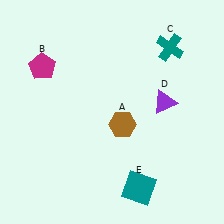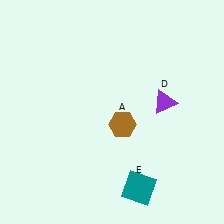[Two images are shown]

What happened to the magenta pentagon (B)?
The magenta pentagon (B) was removed in Image 2. It was in the top-left area of Image 1.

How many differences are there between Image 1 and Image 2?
There are 2 differences between the two images.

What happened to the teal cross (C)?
The teal cross (C) was removed in Image 2. It was in the top-right area of Image 1.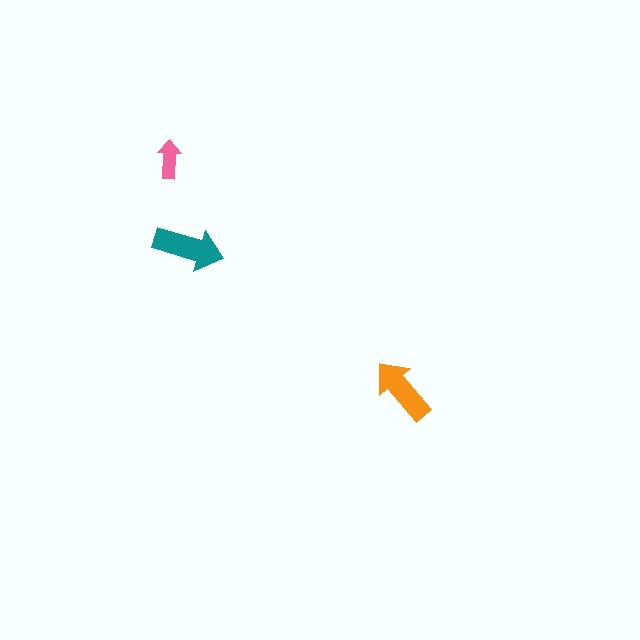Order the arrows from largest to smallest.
the teal one, the orange one, the pink one.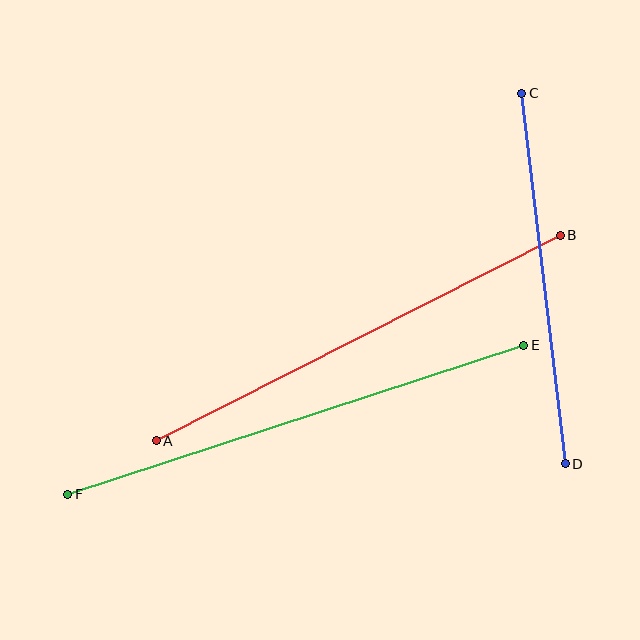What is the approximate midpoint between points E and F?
The midpoint is at approximately (296, 420) pixels.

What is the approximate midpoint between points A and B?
The midpoint is at approximately (358, 338) pixels.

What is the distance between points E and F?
The distance is approximately 479 pixels.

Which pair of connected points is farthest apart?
Points E and F are farthest apart.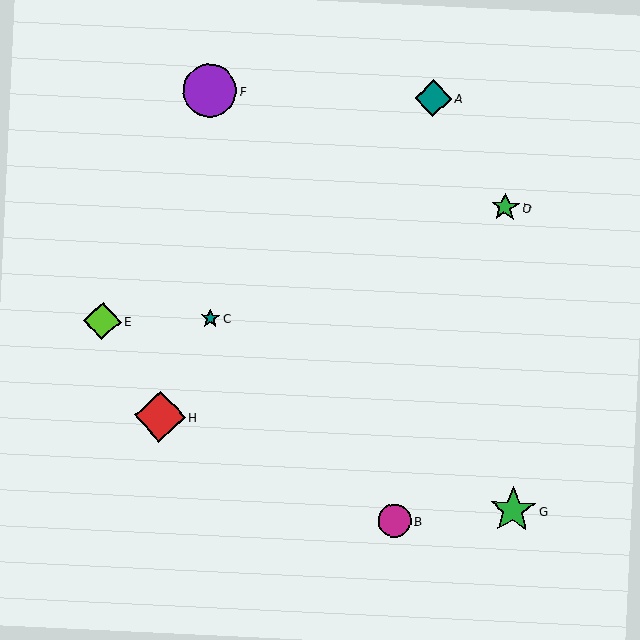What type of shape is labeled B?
Shape B is a magenta circle.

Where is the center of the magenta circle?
The center of the magenta circle is at (394, 521).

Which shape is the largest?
The purple circle (labeled F) is the largest.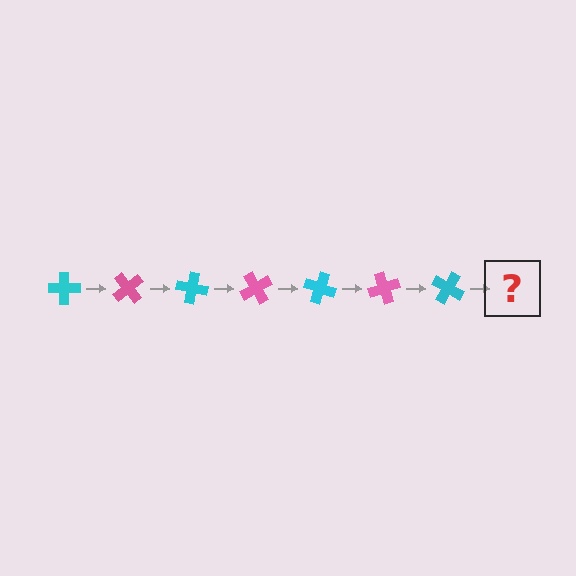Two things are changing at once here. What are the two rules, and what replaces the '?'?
The two rules are that it rotates 50 degrees each step and the color cycles through cyan and pink. The '?' should be a pink cross, rotated 350 degrees from the start.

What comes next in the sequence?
The next element should be a pink cross, rotated 350 degrees from the start.